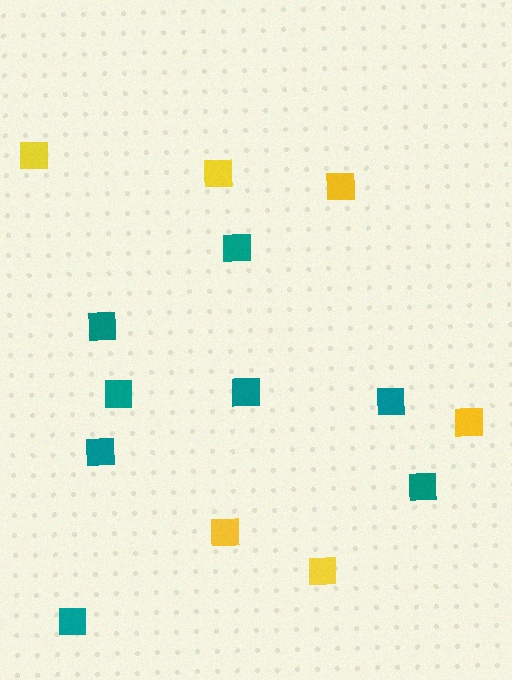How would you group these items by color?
There are 2 groups: one group of yellow squares (6) and one group of teal squares (8).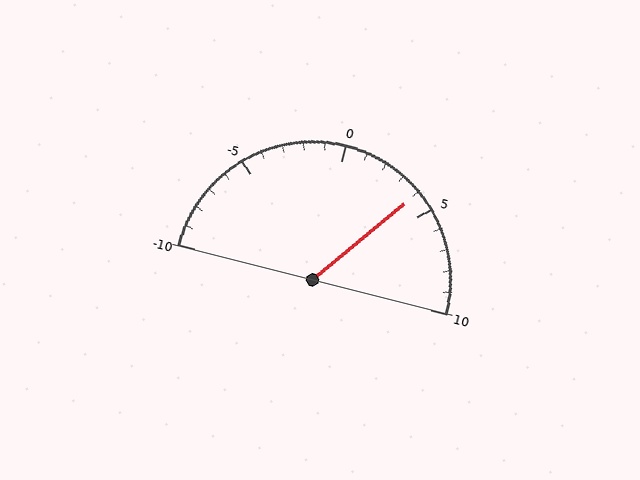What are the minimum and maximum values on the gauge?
The gauge ranges from -10 to 10.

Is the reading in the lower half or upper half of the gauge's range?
The reading is in the upper half of the range (-10 to 10).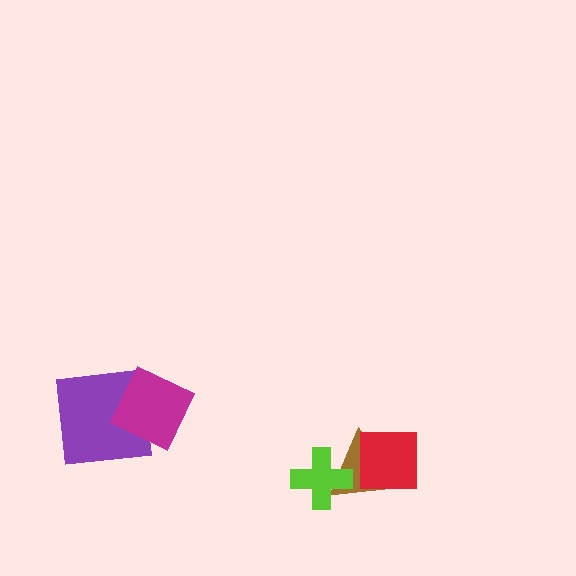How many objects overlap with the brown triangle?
2 objects overlap with the brown triangle.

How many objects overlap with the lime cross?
1 object overlaps with the lime cross.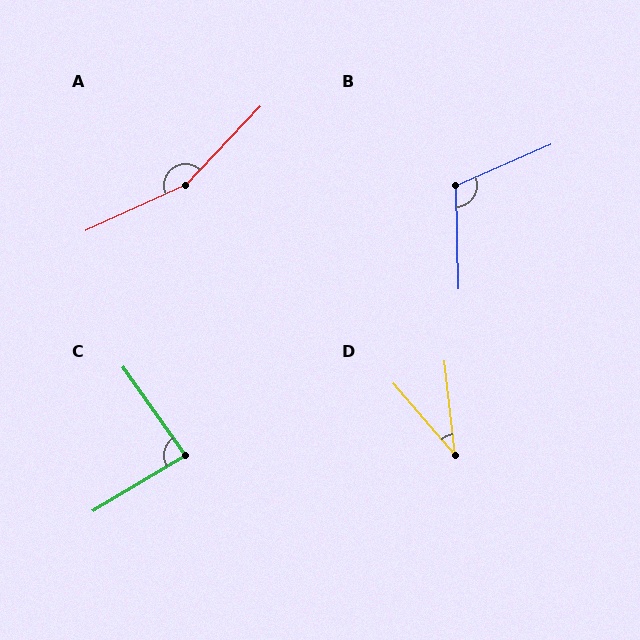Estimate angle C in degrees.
Approximately 86 degrees.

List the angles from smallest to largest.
D (35°), C (86°), B (112°), A (158°).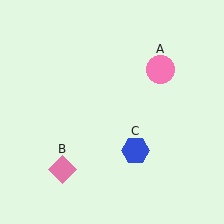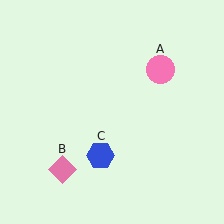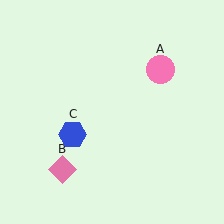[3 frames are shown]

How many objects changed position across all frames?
1 object changed position: blue hexagon (object C).